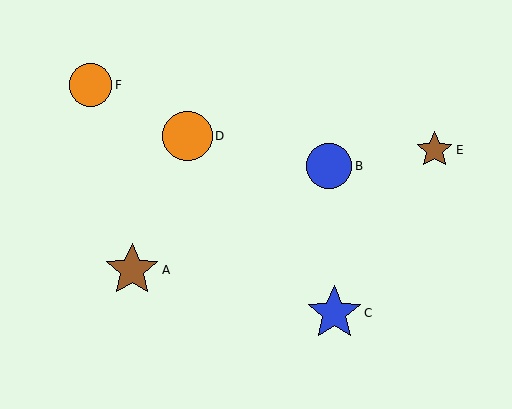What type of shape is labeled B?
Shape B is a blue circle.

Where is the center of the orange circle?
The center of the orange circle is at (187, 136).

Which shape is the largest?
The blue star (labeled C) is the largest.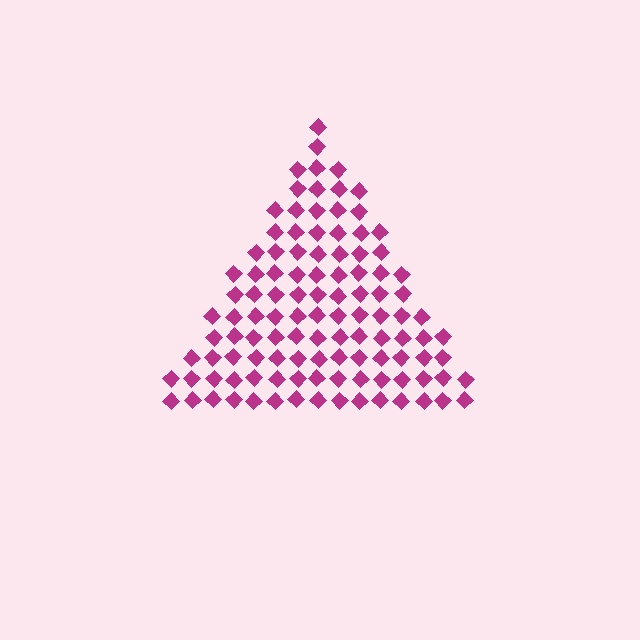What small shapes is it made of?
It is made of small diamonds.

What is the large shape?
The large shape is a triangle.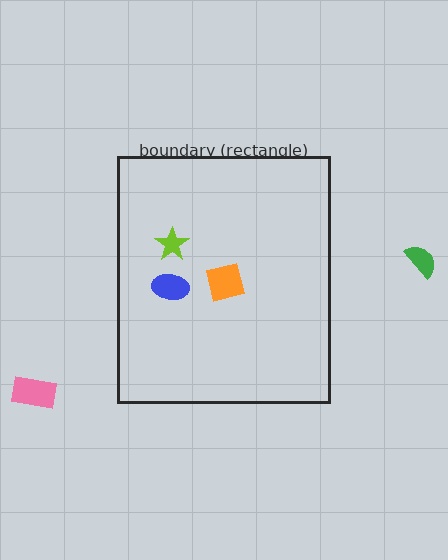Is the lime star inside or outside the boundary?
Inside.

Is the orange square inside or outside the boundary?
Inside.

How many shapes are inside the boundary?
3 inside, 2 outside.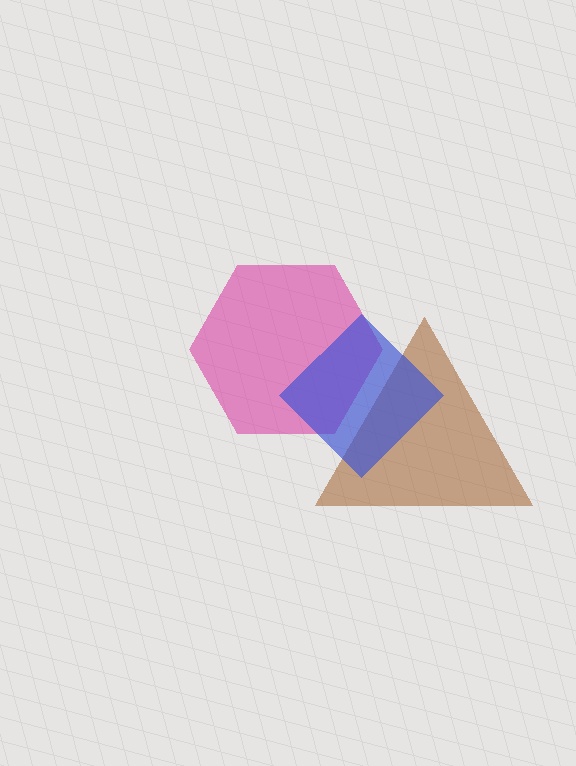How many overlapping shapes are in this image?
There are 3 overlapping shapes in the image.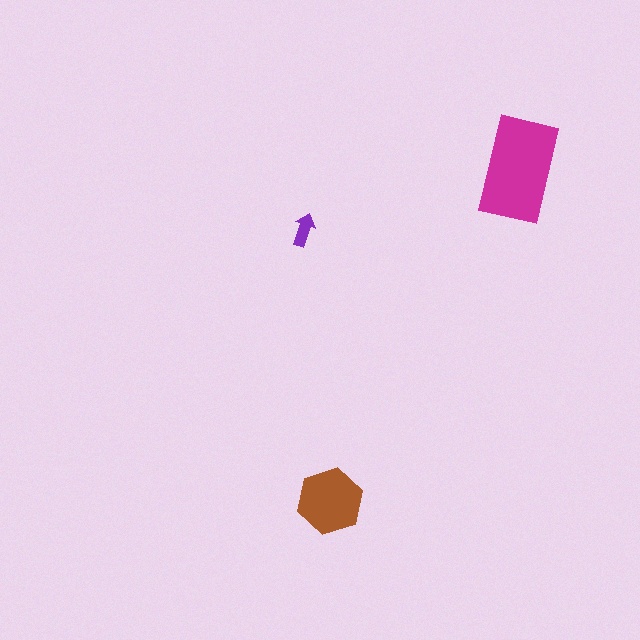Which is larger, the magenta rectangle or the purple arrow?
The magenta rectangle.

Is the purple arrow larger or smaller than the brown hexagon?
Smaller.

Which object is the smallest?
The purple arrow.